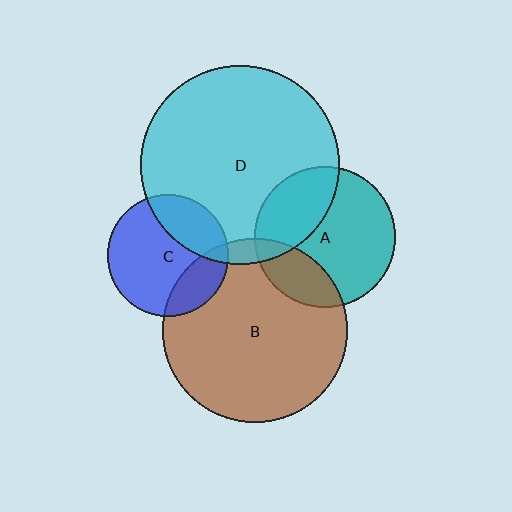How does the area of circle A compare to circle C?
Approximately 1.3 times.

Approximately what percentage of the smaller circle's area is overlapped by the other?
Approximately 5%.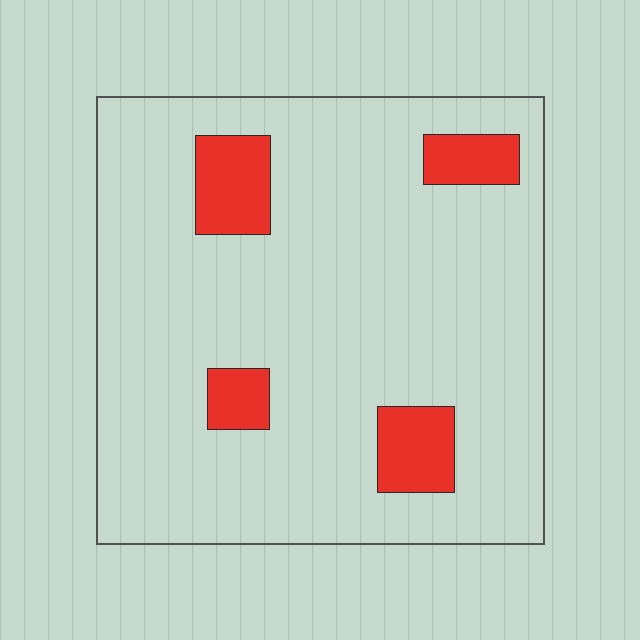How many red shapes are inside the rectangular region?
4.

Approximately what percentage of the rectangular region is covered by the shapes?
Approximately 10%.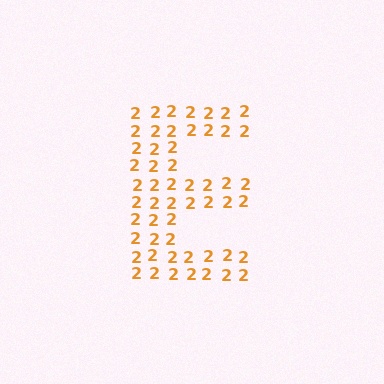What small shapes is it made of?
It is made of small digit 2's.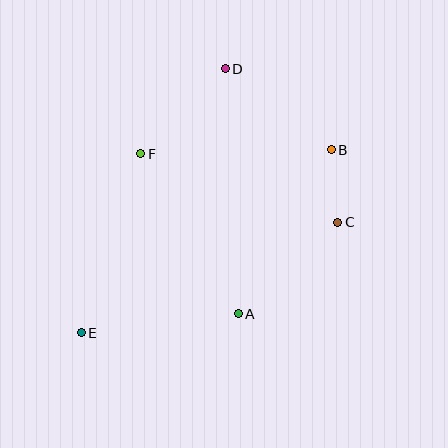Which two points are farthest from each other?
Points B and E are farthest from each other.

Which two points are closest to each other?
Points B and C are closest to each other.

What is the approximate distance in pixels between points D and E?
The distance between D and E is approximately 301 pixels.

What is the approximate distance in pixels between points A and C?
The distance between A and C is approximately 135 pixels.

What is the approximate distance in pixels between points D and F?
The distance between D and F is approximately 120 pixels.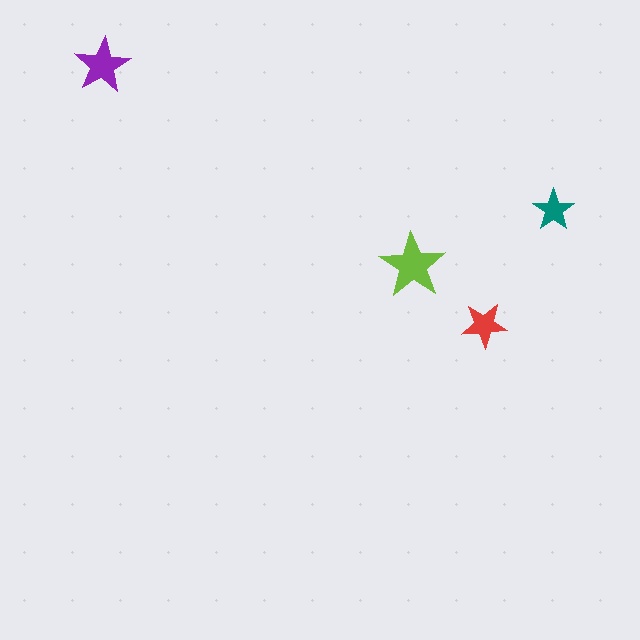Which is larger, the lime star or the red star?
The lime one.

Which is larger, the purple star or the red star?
The purple one.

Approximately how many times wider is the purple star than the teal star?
About 1.5 times wider.